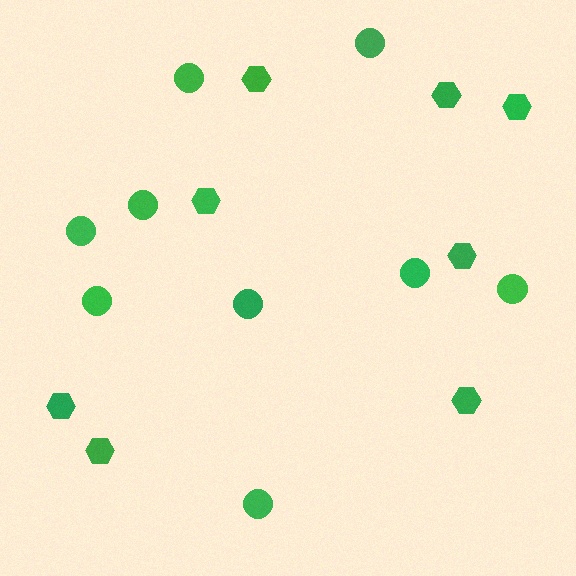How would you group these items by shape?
There are 2 groups: one group of hexagons (8) and one group of circles (9).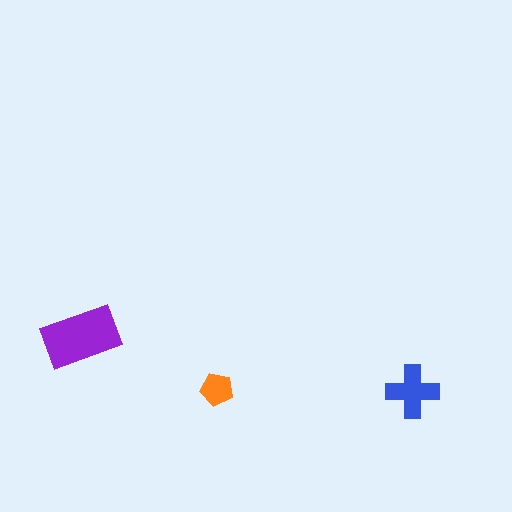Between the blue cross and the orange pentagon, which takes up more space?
The blue cross.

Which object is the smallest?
The orange pentagon.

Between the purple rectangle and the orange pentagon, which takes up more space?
The purple rectangle.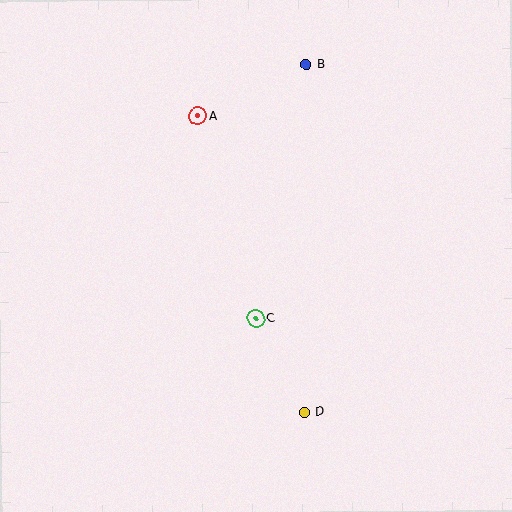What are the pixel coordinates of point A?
Point A is at (198, 116).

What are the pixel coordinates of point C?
Point C is at (256, 318).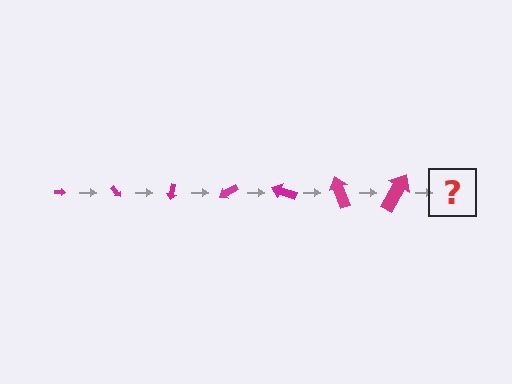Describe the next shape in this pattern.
It should be an arrow, larger than the previous one and rotated 350 degrees from the start.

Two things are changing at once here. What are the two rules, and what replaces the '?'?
The two rules are that the arrow grows larger each step and it rotates 50 degrees each step. The '?' should be an arrow, larger than the previous one and rotated 350 degrees from the start.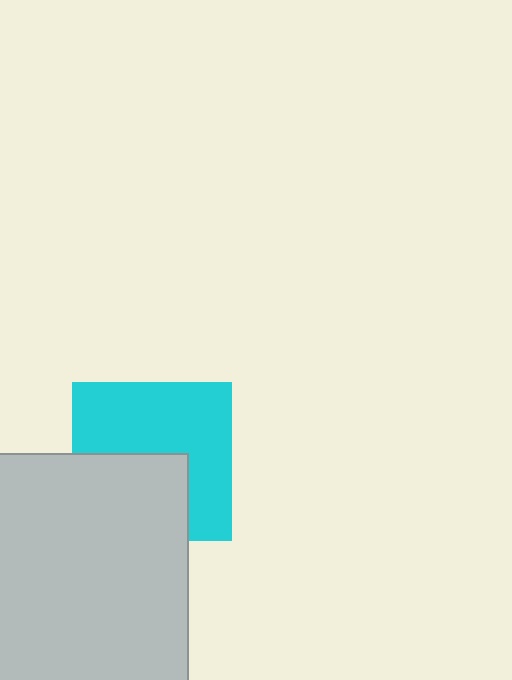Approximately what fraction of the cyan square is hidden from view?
Roughly 41% of the cyan square is hidden behind the light gray rectangle.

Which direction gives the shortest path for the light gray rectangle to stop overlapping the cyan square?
Moving down gives the shortest separation.